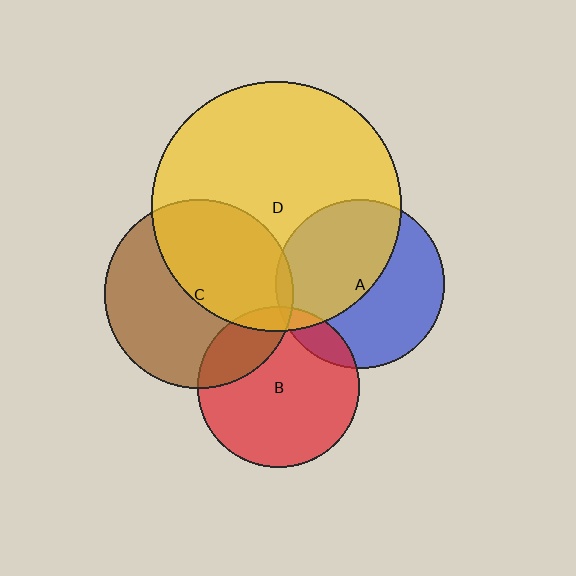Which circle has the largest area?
Circle D (yellow).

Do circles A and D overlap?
Yes.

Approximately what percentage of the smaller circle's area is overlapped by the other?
Approximately 50%.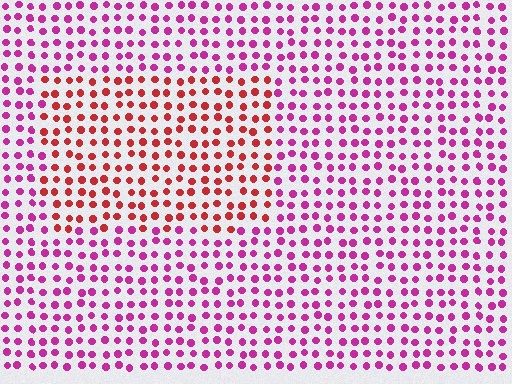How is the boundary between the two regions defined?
The boundary is defined purely by a slight shift in hue (about 42 degrees). Spacing, size, and orientation are identical on both sides.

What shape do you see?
I see a rectangle.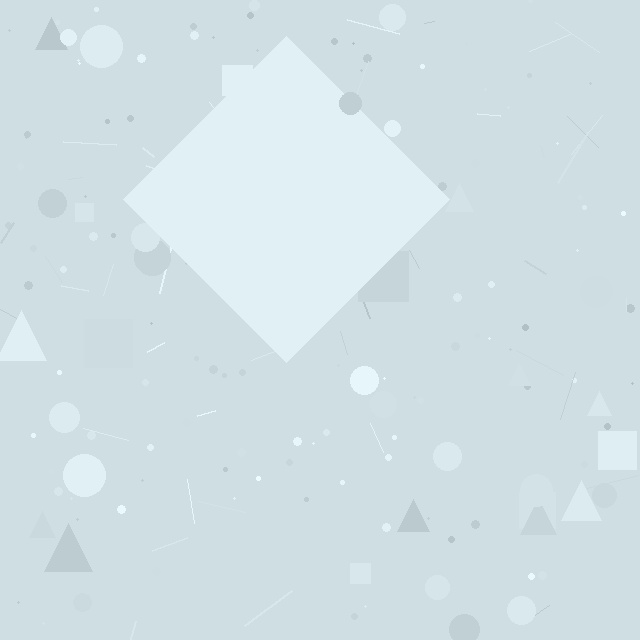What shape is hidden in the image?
A diamond is hidden in the image.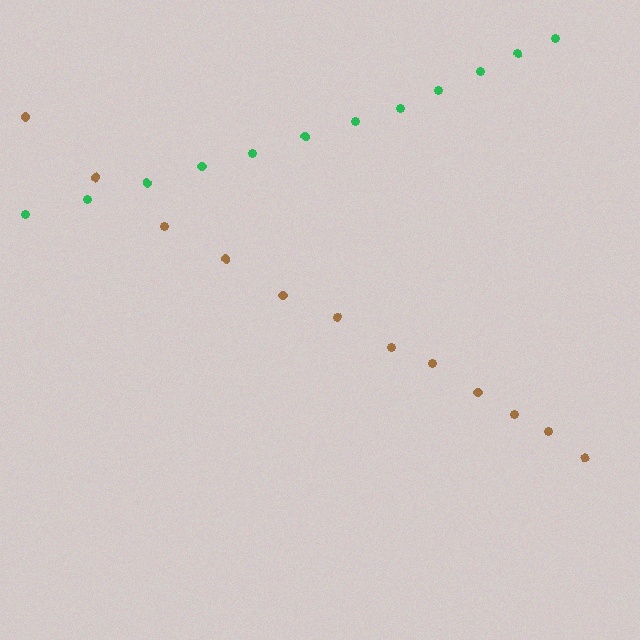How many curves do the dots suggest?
There are 2 distinct paths.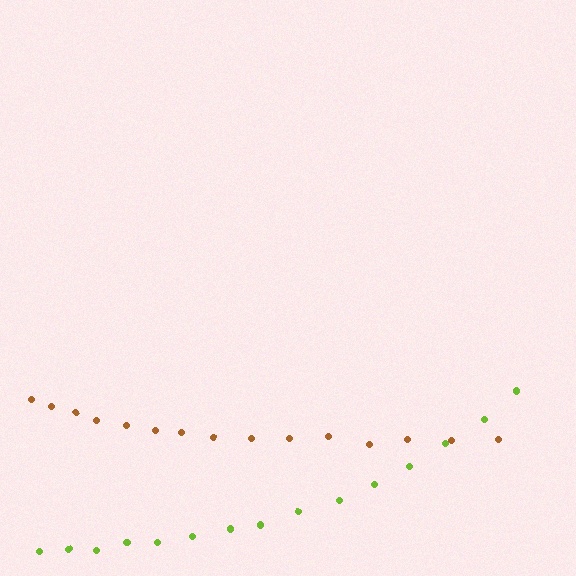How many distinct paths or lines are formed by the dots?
There are 2 distinct paths.